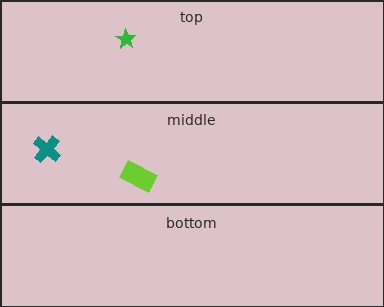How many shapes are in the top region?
1.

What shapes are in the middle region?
The teal cross, the lime rectangle.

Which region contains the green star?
The top region.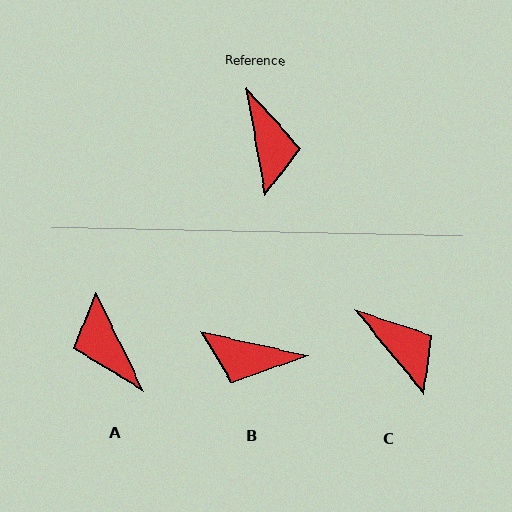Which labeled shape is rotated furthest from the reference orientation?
A, about 164 degrees away.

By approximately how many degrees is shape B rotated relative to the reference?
Approximately 112 degrees clockwise.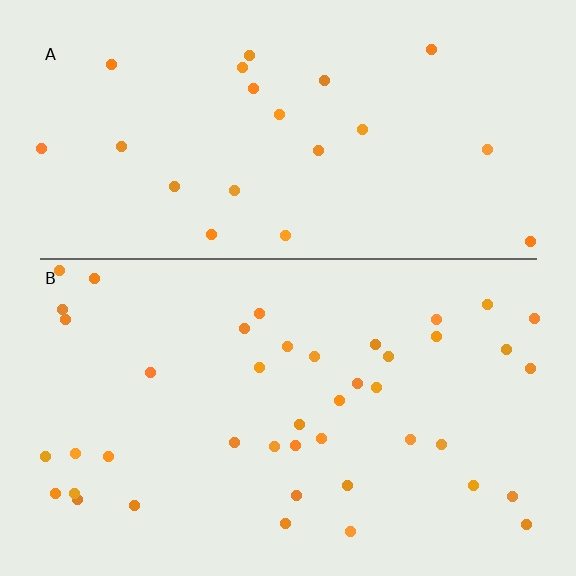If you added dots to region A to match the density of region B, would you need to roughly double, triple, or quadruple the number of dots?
Approximately double.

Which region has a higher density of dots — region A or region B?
B (the bottom).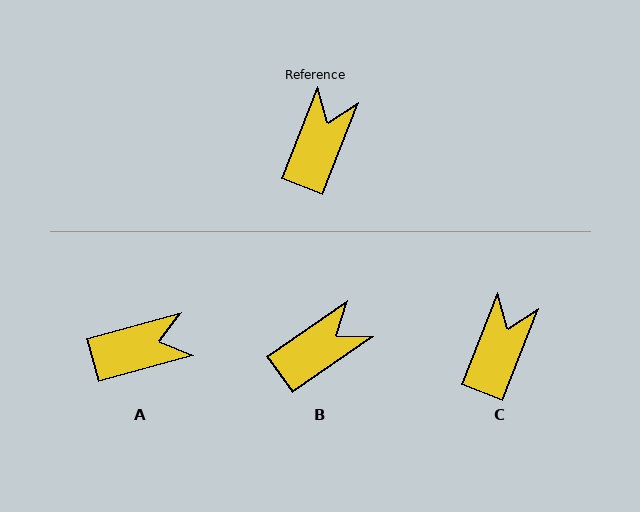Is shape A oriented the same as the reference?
No, it is off by about 53 degrees.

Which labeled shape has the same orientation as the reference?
C.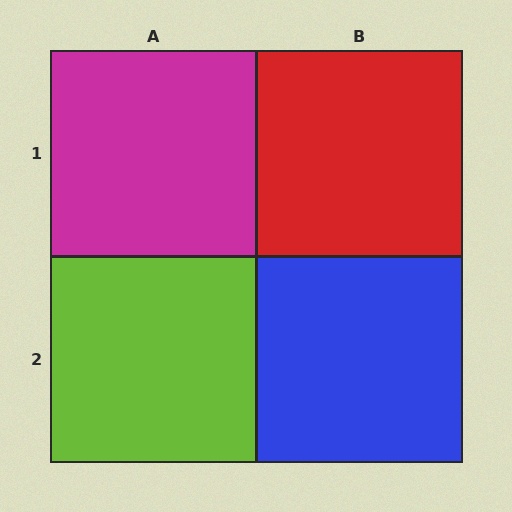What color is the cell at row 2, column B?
Blue.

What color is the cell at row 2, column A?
Lime.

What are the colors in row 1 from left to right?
Magenta, red.